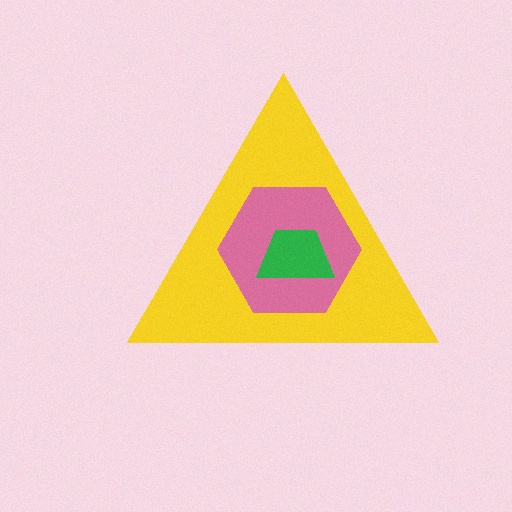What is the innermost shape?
The green trapezoid.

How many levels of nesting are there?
3.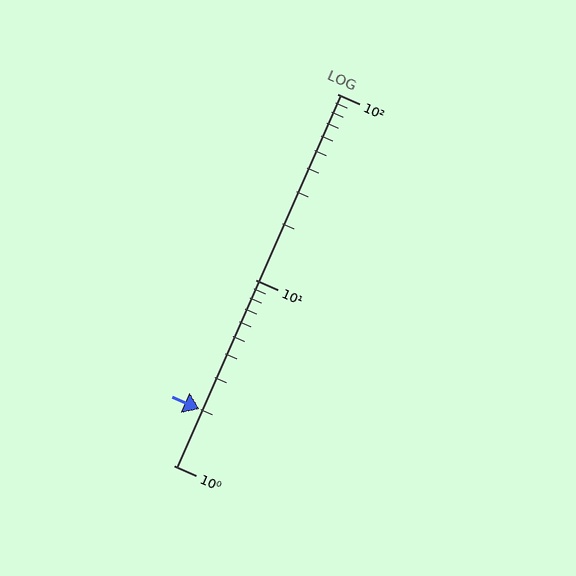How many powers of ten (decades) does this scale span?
The scale spans 2 decades, from 1 to 100.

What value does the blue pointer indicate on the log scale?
The pointer indicates approximately 2.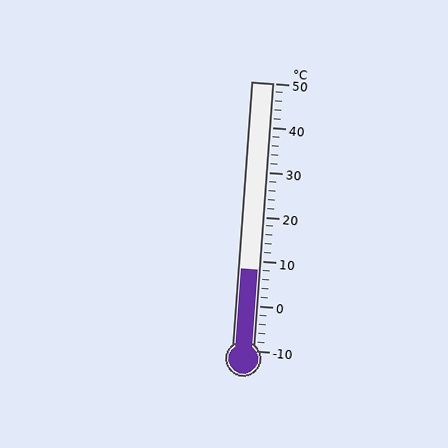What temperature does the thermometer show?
The thermometer shows approximately 8°C.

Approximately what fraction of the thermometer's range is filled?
The thermometer is filled to approximately 30% of its range.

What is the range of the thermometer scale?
The thermometer scale ranges from -10°C to 50°C.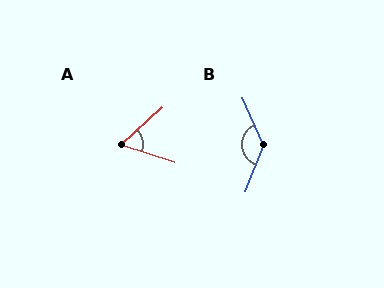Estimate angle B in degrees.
Approximately 135 degrees.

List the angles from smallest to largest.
A (61°), B (135°).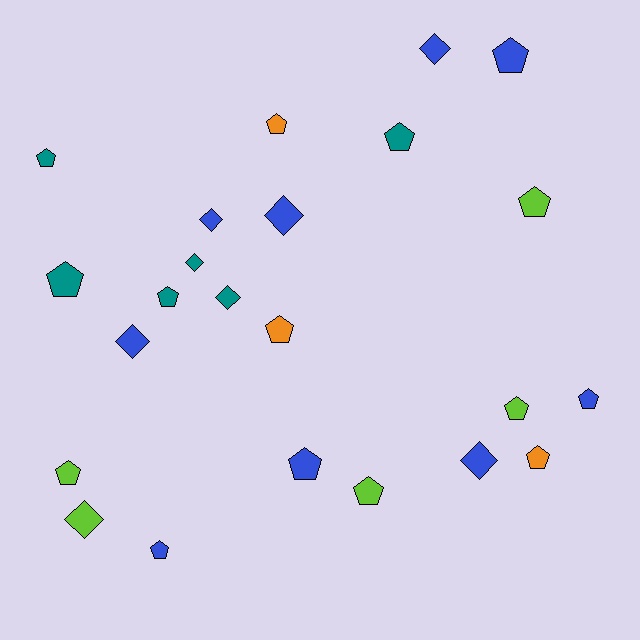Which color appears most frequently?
Blue, with 9 objects.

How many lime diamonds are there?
There is 1 lime diamond.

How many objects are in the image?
There are 23 objects.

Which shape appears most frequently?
Pentagon, with 15 objects.